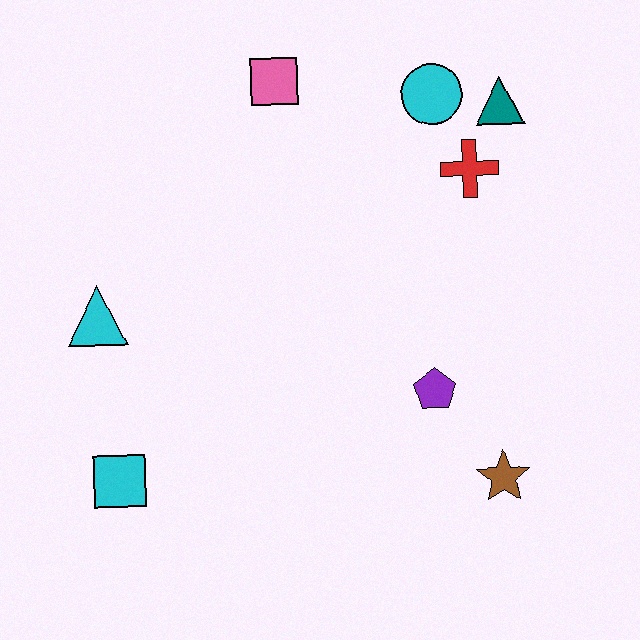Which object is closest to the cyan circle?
The teal triangle is closest to the cyan circle.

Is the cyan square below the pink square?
Yes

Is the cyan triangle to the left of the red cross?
Yes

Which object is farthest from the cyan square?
The teal triangle is farthest from the cyan square.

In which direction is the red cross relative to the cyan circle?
The red cross is below the cyan circle.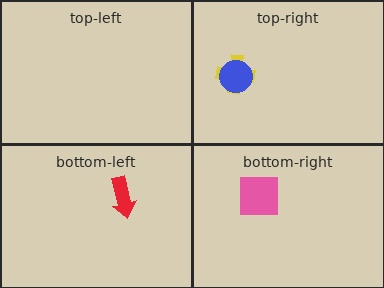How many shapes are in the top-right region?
2.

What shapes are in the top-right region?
The yellow cross, the blue circle.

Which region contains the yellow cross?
The top-right region.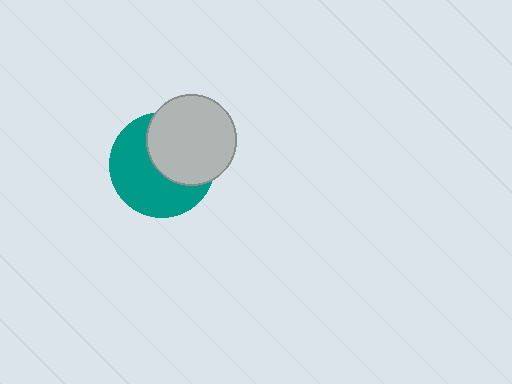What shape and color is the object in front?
The object in front is a light gray circle.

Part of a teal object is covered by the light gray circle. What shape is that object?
It is a circle.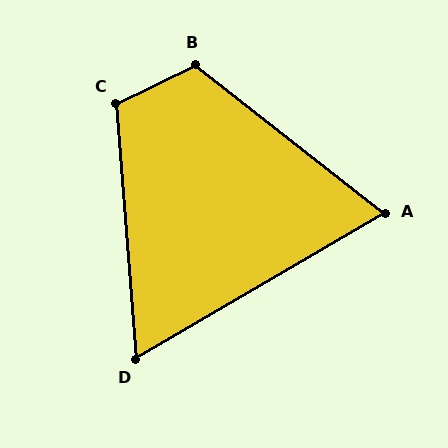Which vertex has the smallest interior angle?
D, at approximately 64 degrees.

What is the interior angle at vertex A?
Approximately 68 degrees (acute).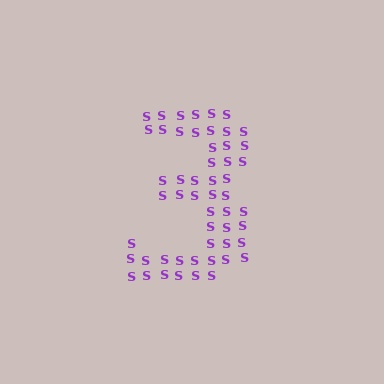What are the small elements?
The small elements are letter S's.